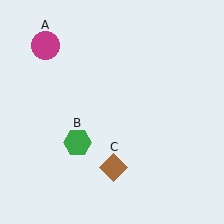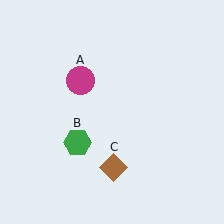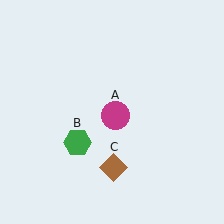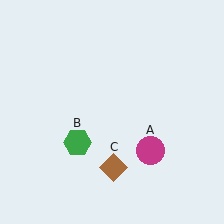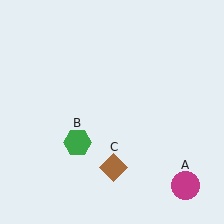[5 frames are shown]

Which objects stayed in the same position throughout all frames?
Green hexagon (object B) and brown diamond (object C) remained stationary.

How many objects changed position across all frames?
1 object changed position: magenta circle (object A).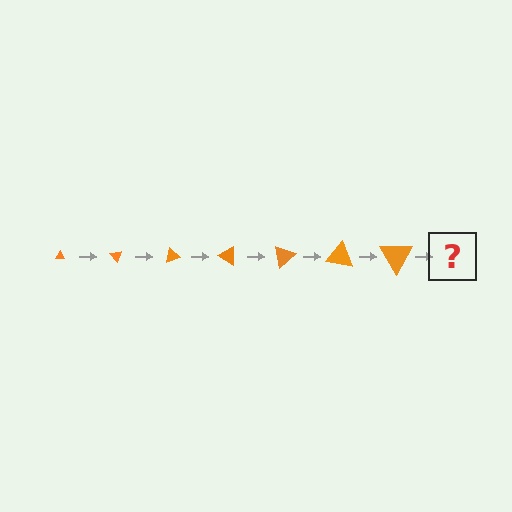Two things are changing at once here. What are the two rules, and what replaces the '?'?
The two rules are that the triangle grows larger each step and it rotates 50 degrees each step. The '?' should be a triangle, larger than the previous one and rotated 350 degrees from the start.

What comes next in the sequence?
The next element should be a triangle, larger than the previous one and rotated 350 degrees from the start.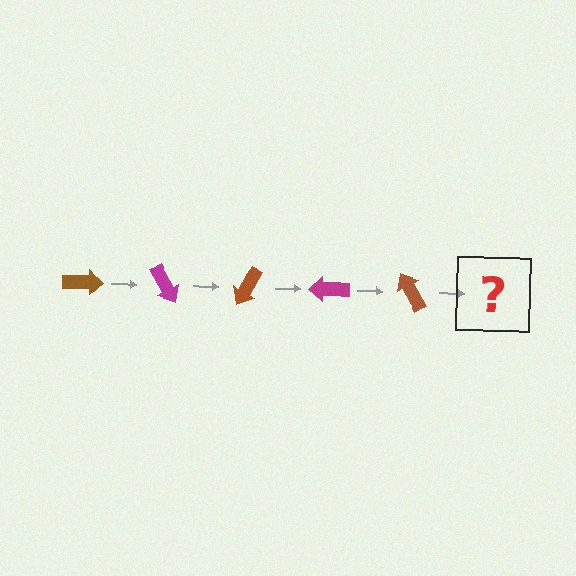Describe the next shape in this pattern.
It should be a magenta arrow, rotated 300 degrees from the start.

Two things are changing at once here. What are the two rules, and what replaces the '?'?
The two rules are that it rotates 60 degrees each step and the color cycles through brown and magenta. The '?' should be a magenta arrow, rotated 300 degrees from the start.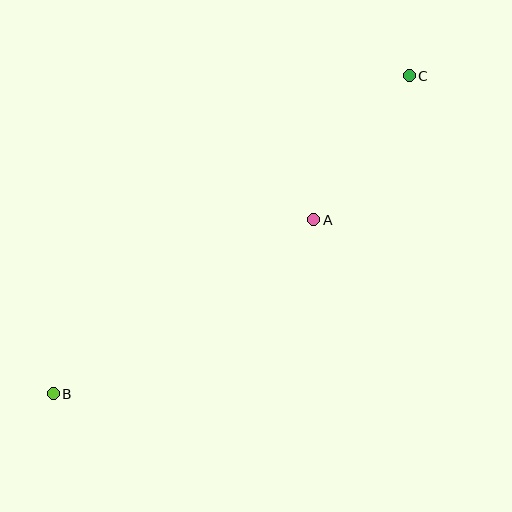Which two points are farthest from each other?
Points B and C are farthest from each other.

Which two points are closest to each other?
Points A and C are closest to each other.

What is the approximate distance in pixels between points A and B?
The distance between A and B is approximately 313 pixels.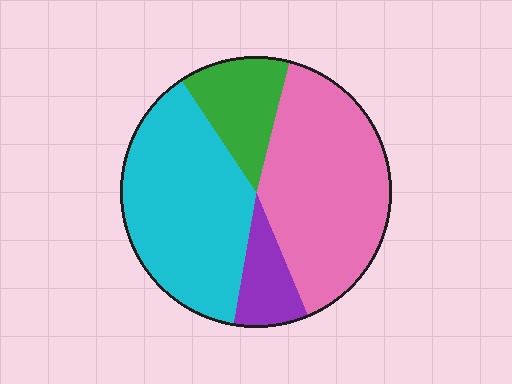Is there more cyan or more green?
Cyan.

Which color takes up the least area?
Purple, at roughly 10%.